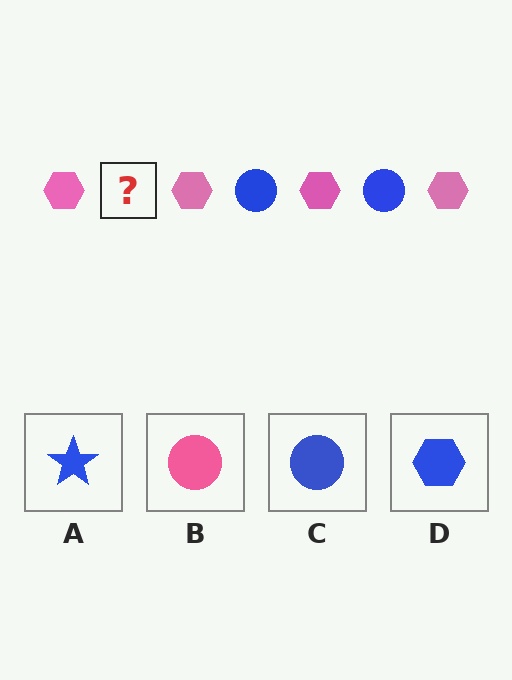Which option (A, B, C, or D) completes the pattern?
C.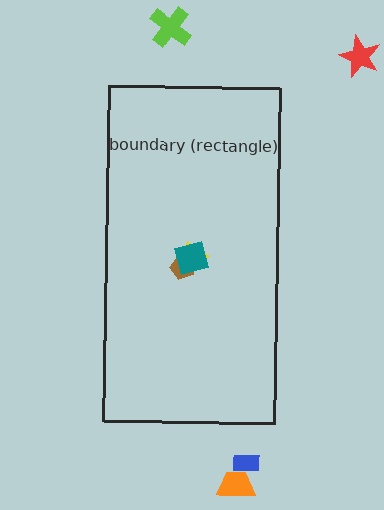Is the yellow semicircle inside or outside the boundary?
Inside.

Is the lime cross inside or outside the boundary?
Outside.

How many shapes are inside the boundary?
3 inside, 4 outside.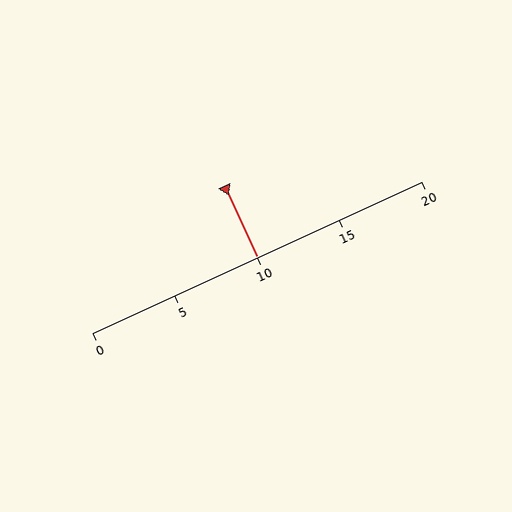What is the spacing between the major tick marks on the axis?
The major ticks are spaced 5 apart.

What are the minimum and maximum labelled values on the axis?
The axis runs from 0 to 20.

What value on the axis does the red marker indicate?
The marker indicates approximately 10.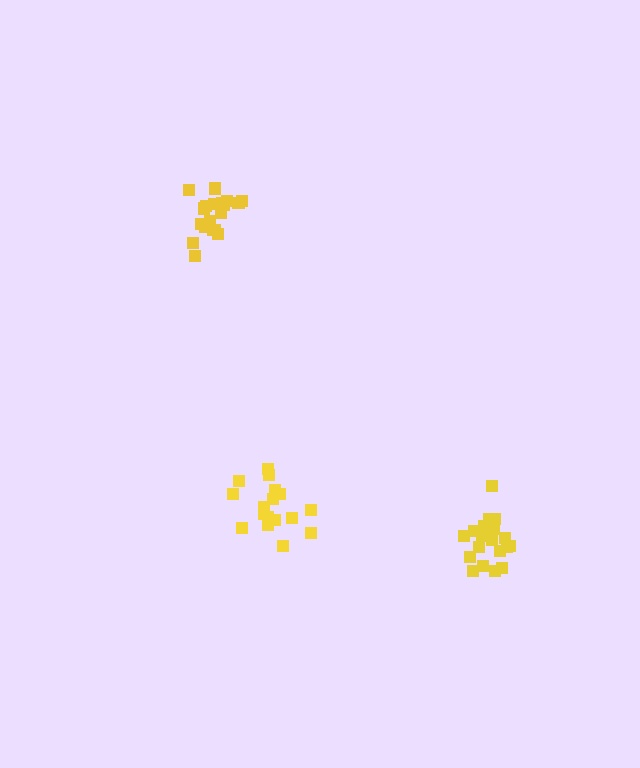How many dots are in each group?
Group 1: 20 dots, Group 2: 17 dots, Group 3: 21 dots (58 total).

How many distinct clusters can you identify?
There are 3 distinct clusters.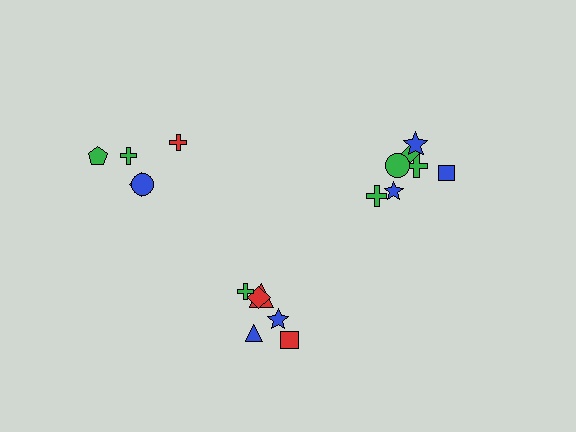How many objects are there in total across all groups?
There are 18 objects.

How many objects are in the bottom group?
There are 6 objects.